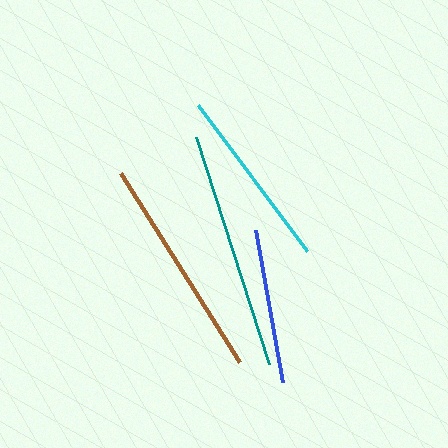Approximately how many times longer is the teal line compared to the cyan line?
The teal line is approximately 1.3 times the length of the cyan line.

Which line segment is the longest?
The teal line is the longest at approximately 238 pixels.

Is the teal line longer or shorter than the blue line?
The teal line is longer than the blue line.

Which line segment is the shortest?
The blue line is the shortest at approximately 154 pixels.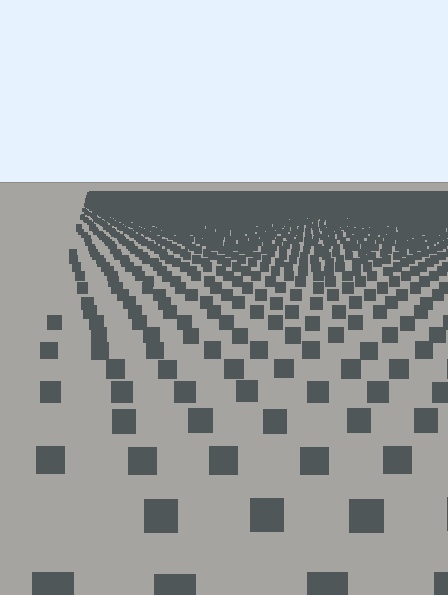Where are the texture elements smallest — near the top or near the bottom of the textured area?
Near the top.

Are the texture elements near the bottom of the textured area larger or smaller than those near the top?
Larger. Near the bottom, elements are closer to the viewer and appear at a bigger on-screen size.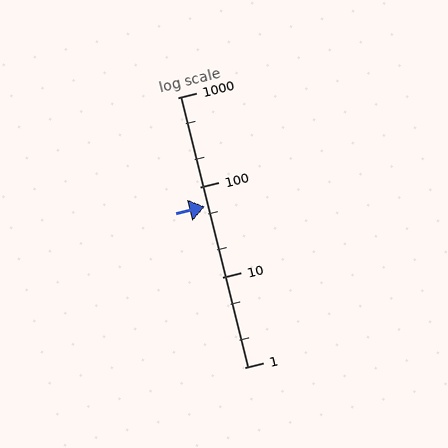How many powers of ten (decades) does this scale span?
The scale spans 3 decades, from 1 to 1000.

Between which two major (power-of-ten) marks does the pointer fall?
The pointer is between 10 and 100.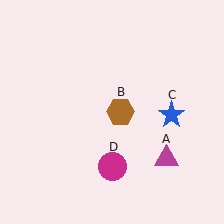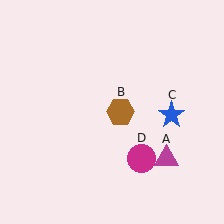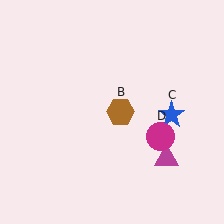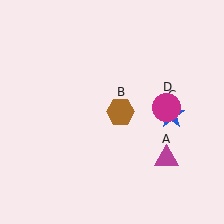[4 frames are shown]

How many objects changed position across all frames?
1 object changed position: magenta circle (object D).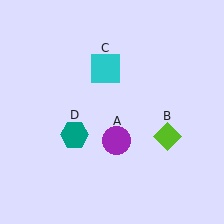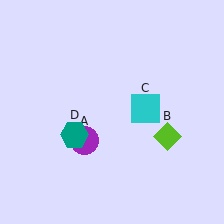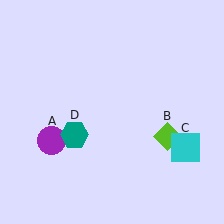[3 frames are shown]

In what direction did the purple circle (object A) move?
The purple circle (object A) moved left.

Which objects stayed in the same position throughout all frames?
Lime diamond (object B) and teal hexagon (object D) remained stationary.